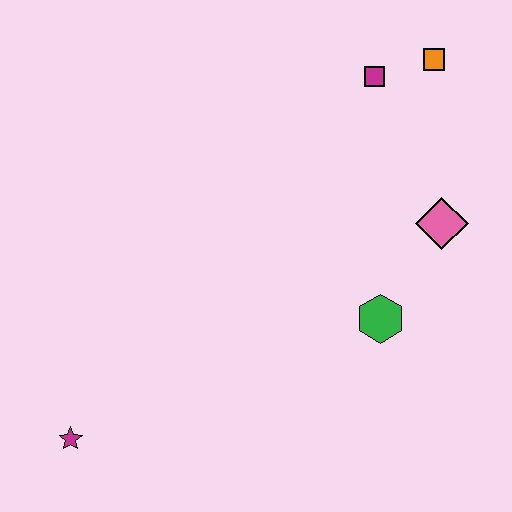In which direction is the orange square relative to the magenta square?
The orange square is to the right of the magenta square.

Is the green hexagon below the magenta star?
No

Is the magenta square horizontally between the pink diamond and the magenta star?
Yes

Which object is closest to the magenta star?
The green hexagon is closest to the magenta star.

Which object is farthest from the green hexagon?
The magenta star is farthest from the green hexagon.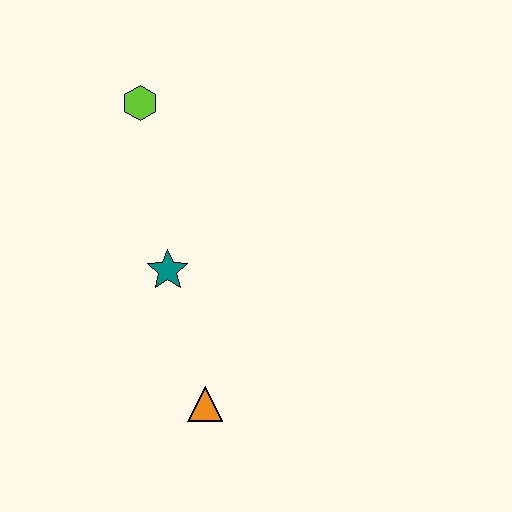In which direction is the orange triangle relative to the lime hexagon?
The orange triangle is below the lime hexagon.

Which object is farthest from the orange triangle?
The lime hexagon is farthest from the orange triangle.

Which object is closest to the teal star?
The orange triangle is closest to the teal star.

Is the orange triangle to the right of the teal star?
Yes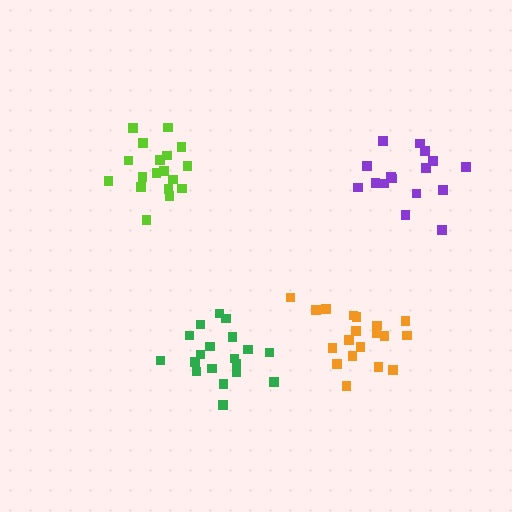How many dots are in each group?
Group 1: 19 dots, Group 2: 18 dots, Group 3: 16 dots, Group 4: 19 dots (72 total).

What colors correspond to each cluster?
The clusters are colored: orange, lime, purple, green.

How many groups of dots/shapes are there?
There are 4 groups.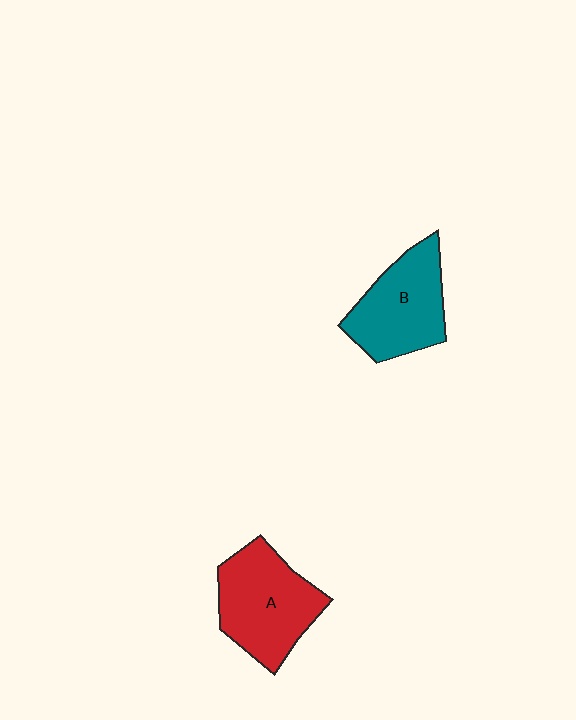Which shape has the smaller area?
Shape B (teal).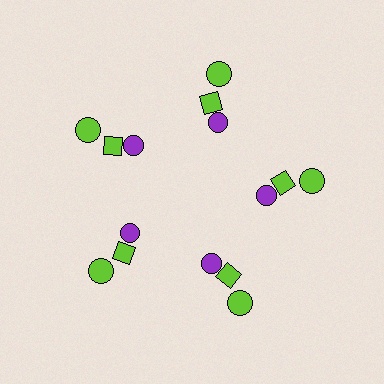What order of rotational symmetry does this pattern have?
This pattern has 5-fold rotational symmetry.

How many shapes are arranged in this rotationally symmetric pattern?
There are 15 shapes, arranged in 5 groups of 3.